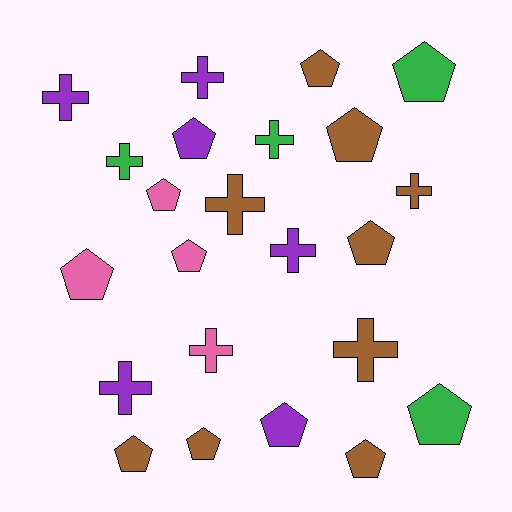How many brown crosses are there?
There are 3 brown crosses.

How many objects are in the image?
There are 23 objects.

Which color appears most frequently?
Brown, with 9 objects.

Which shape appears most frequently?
Pentagon, with 13 objects.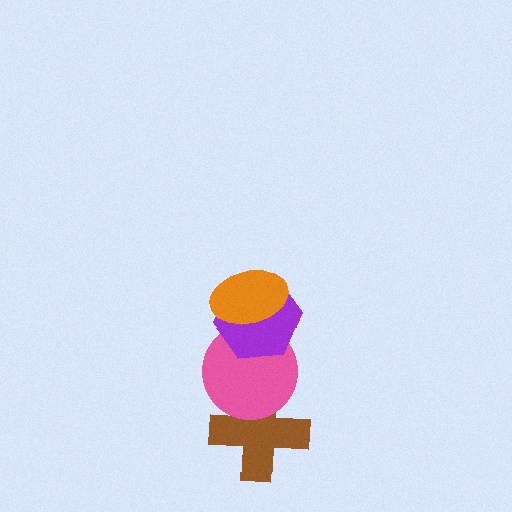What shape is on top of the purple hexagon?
The orange ellipse is on top of the purple hexagon.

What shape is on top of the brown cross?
The pink circle is on top of the brown cross.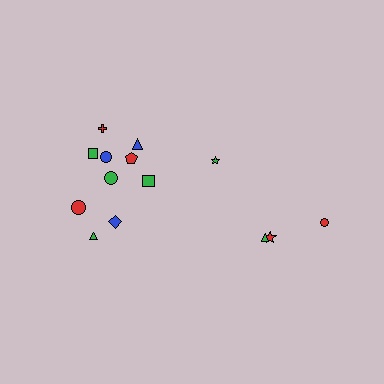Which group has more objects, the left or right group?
The left group.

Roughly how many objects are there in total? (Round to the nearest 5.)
Roughly 15 objects in total.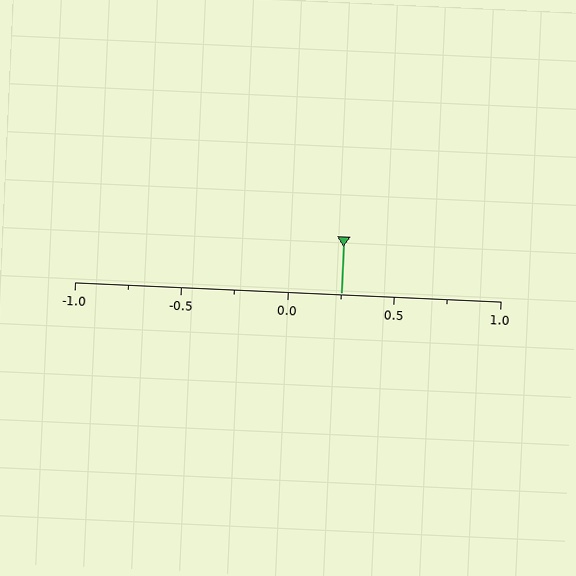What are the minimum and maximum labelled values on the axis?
The axis runs from -1.0 to 1.0.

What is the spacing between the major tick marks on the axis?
The major ticks are spaced 0.5 apart.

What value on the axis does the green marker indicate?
The marker indicates approximately 0.25.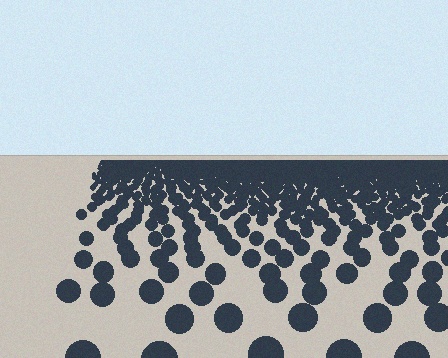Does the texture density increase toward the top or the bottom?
Density increases toward the top.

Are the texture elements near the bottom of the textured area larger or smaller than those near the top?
Larger. Near the bottom, elements are closer to the viewer and appear at a bigger on-screen size.